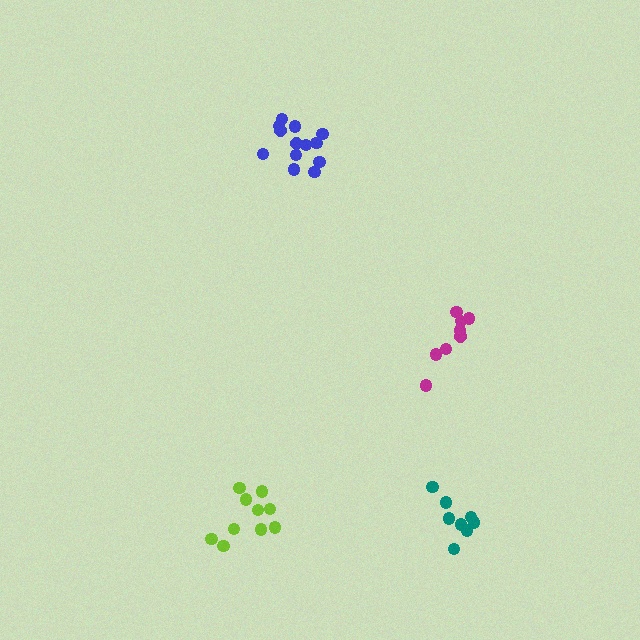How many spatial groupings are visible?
There are 4 spatial groupings.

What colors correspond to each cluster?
The clusters are colored: teal, lime, blue, magenta.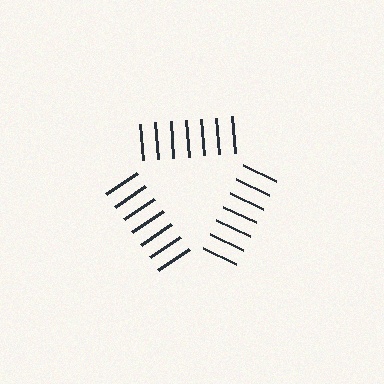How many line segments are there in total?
21 — 7 along each of the 3 edges.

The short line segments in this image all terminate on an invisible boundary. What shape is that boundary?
An illusory triangle — the line segments terminate on its edges but no continuous stroke is drawn.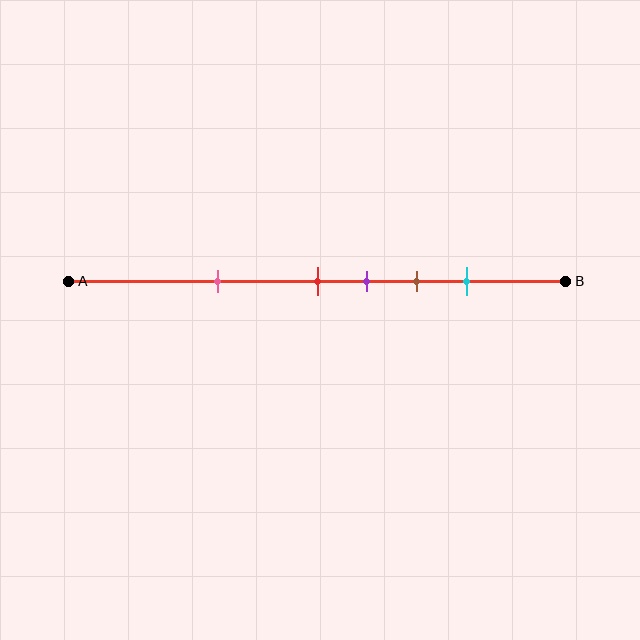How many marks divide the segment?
There are 5 marks dividing the segment.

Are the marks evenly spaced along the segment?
No, the marks are not evenly spaced.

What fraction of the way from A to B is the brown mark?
The brown mark is approximately 70% (0.7) of the way from A to B.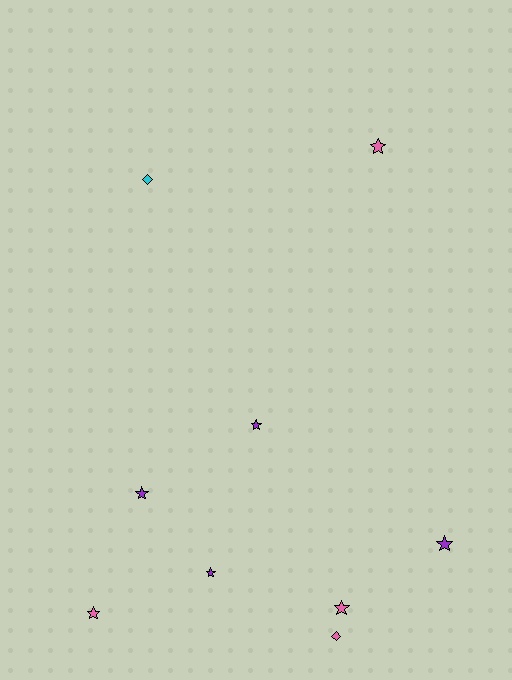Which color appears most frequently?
Pink, with 4 objects.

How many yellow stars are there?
There are no yellow stars.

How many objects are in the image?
There are 9 objects.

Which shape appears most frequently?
Star, with 7 objects.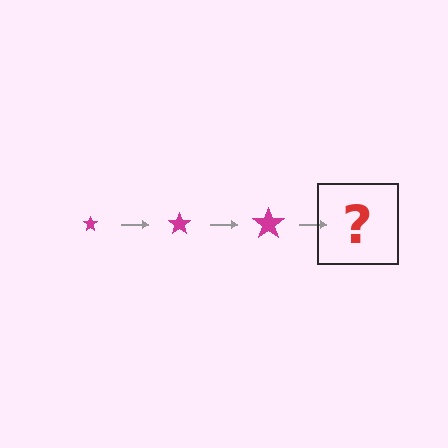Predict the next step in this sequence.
The next step is a magenta star, larger than the previous one.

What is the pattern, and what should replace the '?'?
The pattern is that the star gets progressively larger each step. The '?' should be a magenta star, larger than the previous one.